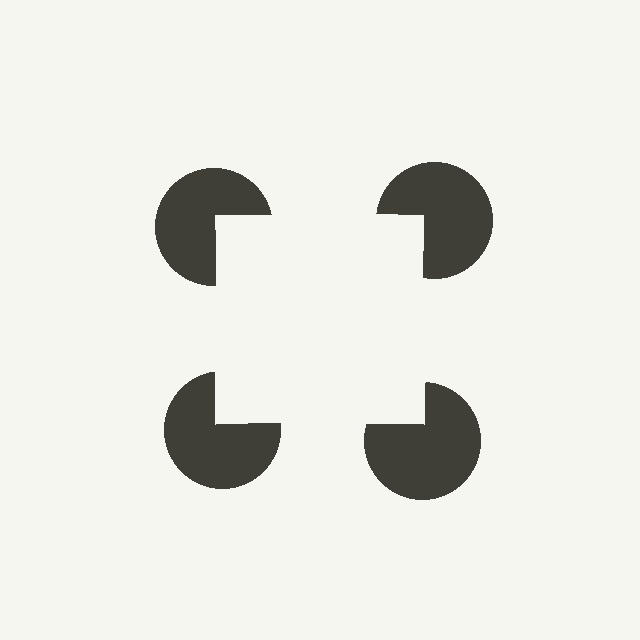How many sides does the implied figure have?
4 sides.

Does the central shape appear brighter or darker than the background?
It typically appears slightly brighter than the background, even though no actual brightness change is drawn.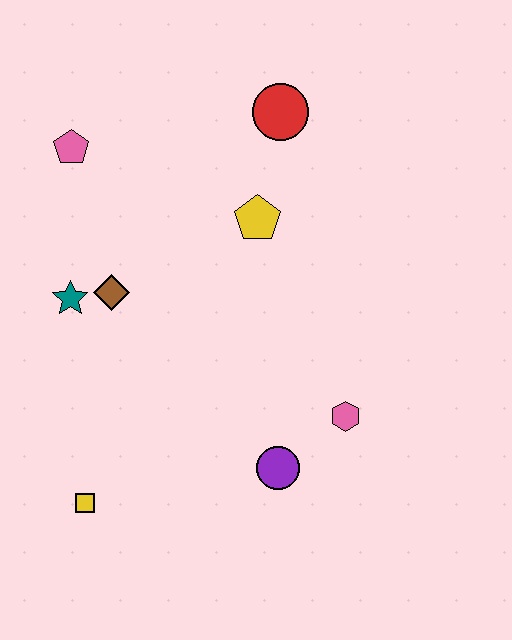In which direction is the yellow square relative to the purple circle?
The yellow square is to the left of the purple circle.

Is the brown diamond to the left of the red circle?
Yes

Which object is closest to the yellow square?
The purple circle is closest to the yellow square.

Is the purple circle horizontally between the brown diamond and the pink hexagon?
Yes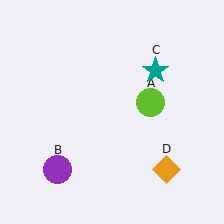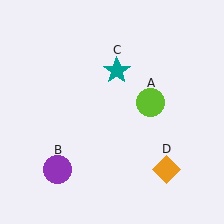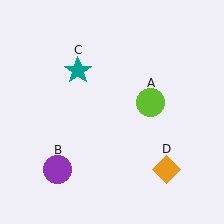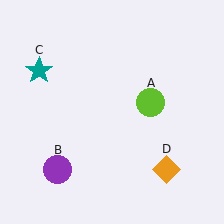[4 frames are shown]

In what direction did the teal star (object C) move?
The teal star (object C) moved left.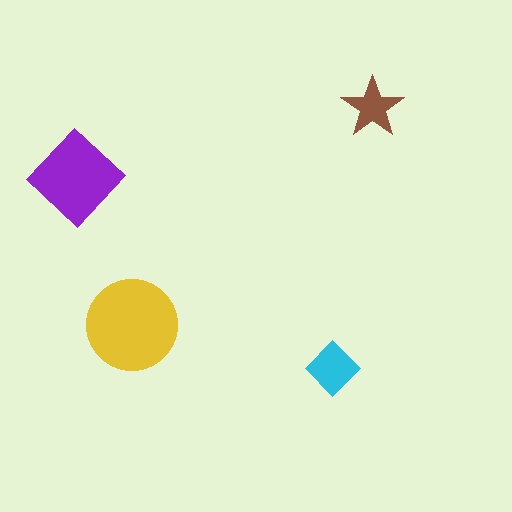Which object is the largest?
The yellow circle.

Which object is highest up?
The brown star is topmost.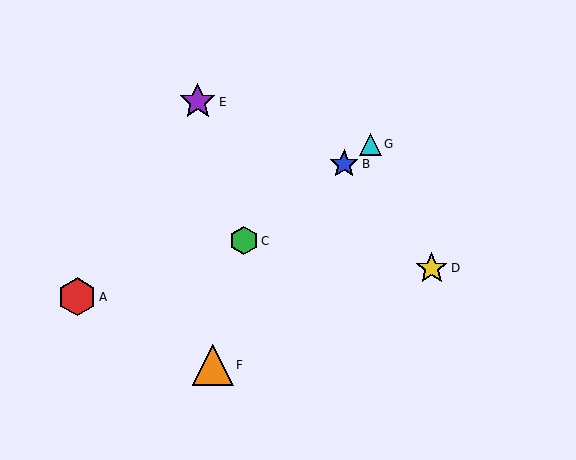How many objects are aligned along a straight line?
3 objects (B, C, G) are aligned along a straight line.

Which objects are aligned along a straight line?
Objects B, C, G are aligned along a straight line.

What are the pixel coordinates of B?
Object B is at (344, 164).